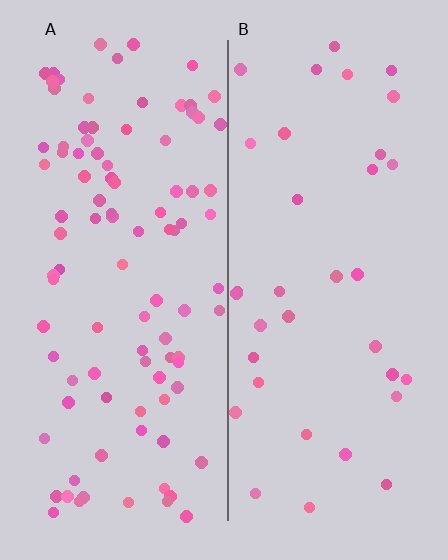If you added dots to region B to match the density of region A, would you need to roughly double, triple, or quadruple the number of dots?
Approximately triple.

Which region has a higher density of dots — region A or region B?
A (the left).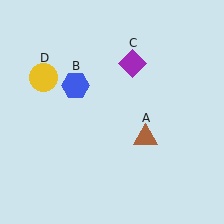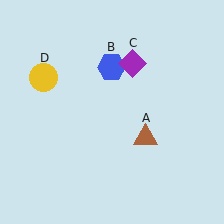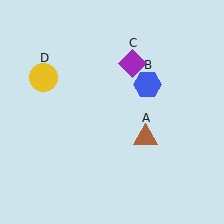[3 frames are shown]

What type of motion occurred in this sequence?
The blue hexagon (object B) rotated clockwise around the center of the scene.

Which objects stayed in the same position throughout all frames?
Brown triangle (object A) and purple diamond (object C) and yellow circle (object D) remained stationary.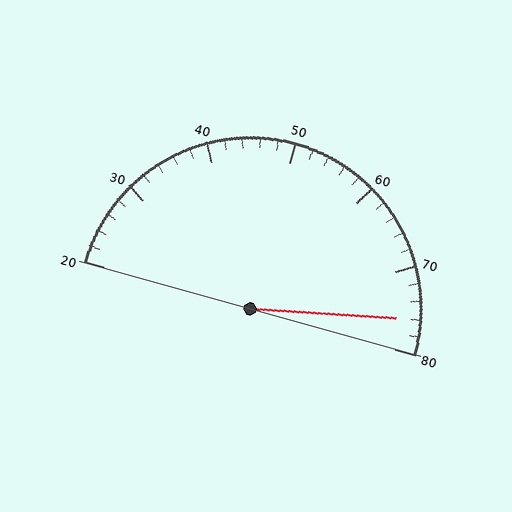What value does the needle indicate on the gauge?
The needle indicates approximately 76.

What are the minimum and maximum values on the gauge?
The gauge ranges from 20 to 80.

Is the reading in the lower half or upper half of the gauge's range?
The reading is in the upper half of the range (20 to 80).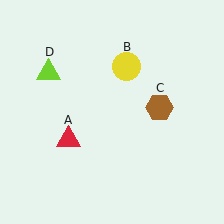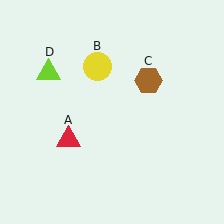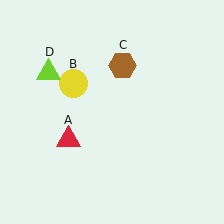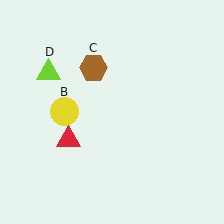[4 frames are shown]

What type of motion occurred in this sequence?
The yellow circle (object B), brown hexagon (object C) rotated counterclockwise around the center of the scene.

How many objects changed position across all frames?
2 objects changed position: yellow circle (object B), brown hexagon (object C).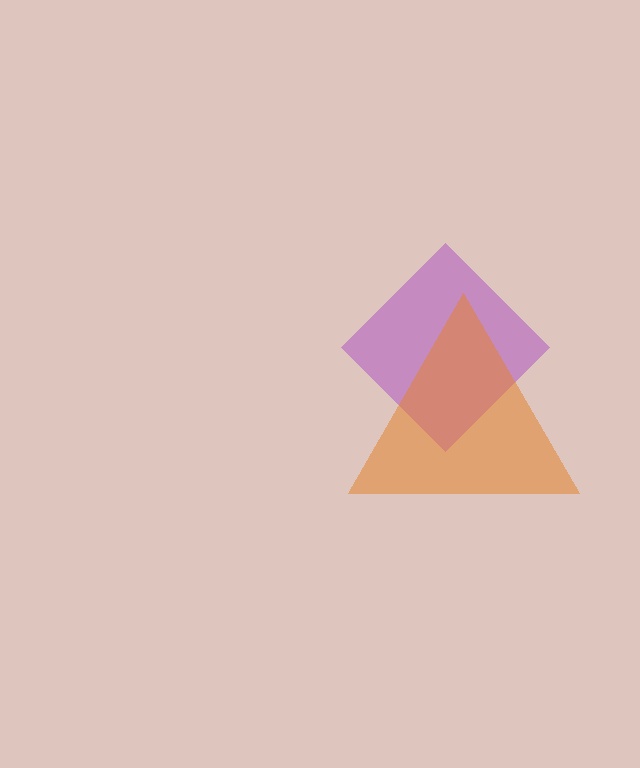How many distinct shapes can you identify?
There are 2 distinct shapes: a purple diamond, an orange triangle.